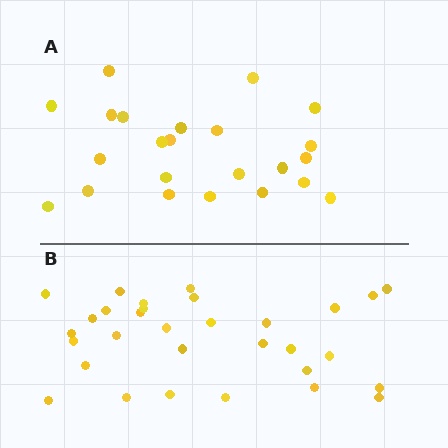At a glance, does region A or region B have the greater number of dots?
Region B (the bottom region) has more dots.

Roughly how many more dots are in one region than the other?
Region B has roughly 8 or so more dots than region A.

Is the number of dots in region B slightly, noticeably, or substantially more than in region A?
Region B has noticeably more, but not dramatically so. The ratio is roughly 1.3 to 1.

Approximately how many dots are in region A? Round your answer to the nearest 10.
About 20 dots. (The exact count is 23, which rounds to 20.)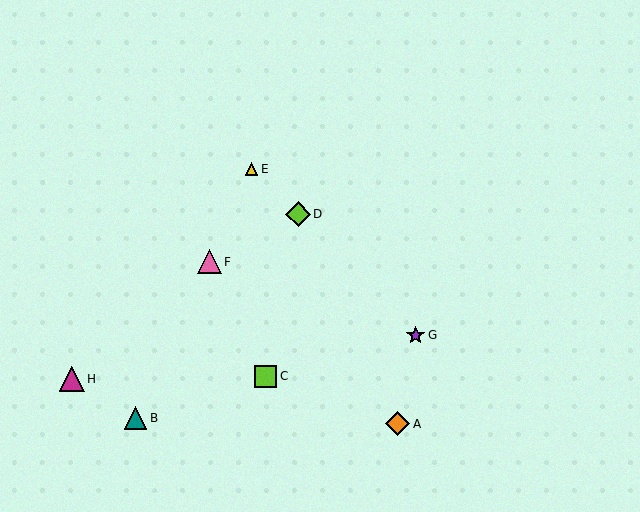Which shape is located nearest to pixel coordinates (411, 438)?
The orange diamond (labeled A) at (398, 424) is nearest to that location.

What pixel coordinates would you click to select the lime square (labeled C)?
Click at (266, 376) to select the lime square C.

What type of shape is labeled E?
Shape E is a yellow triangle.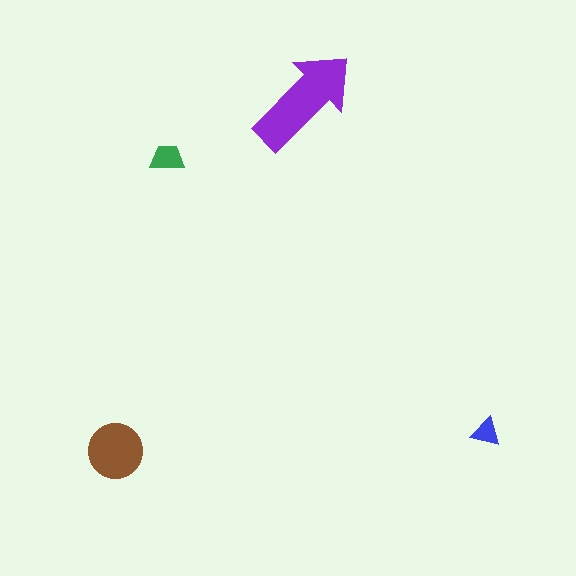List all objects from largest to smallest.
The purple arrow, the brown circle, the green trapezoid, the blue triangle.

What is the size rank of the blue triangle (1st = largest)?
4th.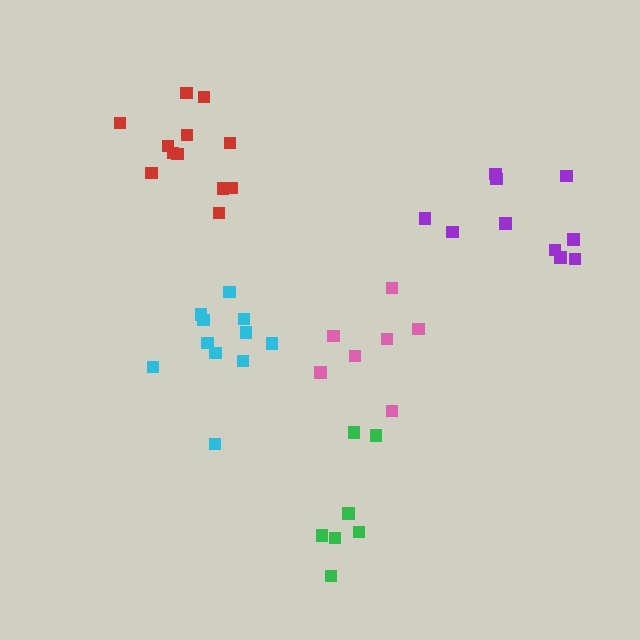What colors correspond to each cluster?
The clusters are colored: purple, green, red, pink, cyan.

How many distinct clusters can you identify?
There are 5 distinct clusters.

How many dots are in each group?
Group 1: 10 dots, Group 2: 7 dots, Group 3: 12 dots, Group 4: 7 dots, Group 5: 11 dots (47 total).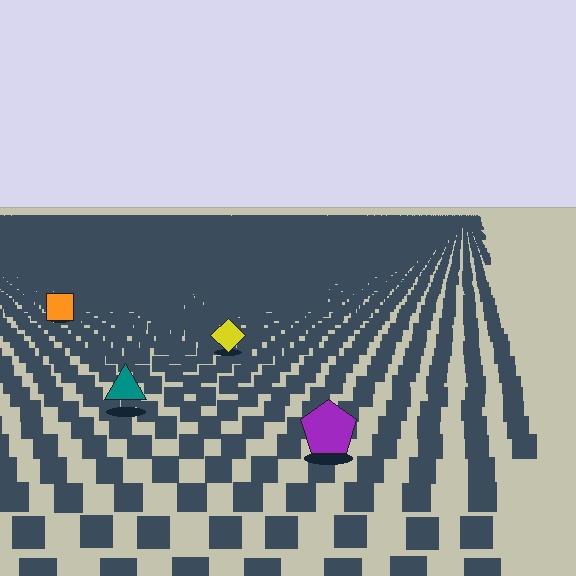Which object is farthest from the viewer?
The orange square is farthest from the viewer. It appears smaller and the ground texture around it is denser.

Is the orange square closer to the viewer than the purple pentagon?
No. The purple pentagon is closer — you can tell from the texture gradient: the ground texture is coarser near it.